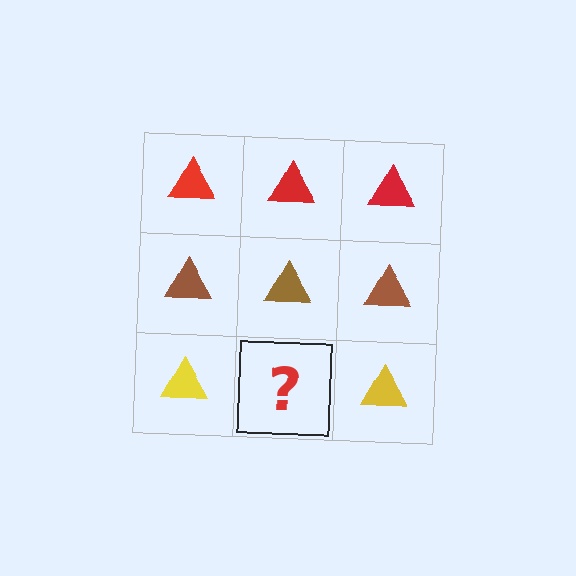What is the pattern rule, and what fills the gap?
The rule is that each row has a consistent color. The gap should be filled with a yellow triangle.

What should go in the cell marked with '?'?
The missing cell should contain a yellow triangle.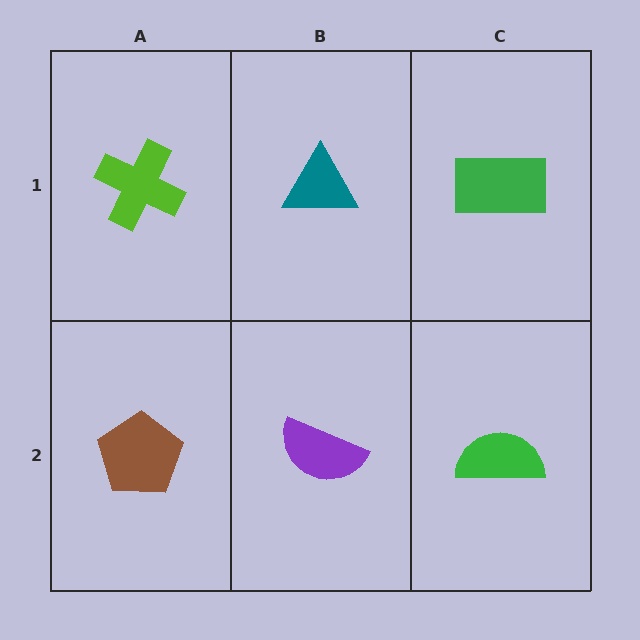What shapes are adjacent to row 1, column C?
A green semicircle (row 2, column C), a teal triangle (row 1, column B).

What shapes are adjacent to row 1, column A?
A brown pentagon (row 2, column A), a teal triangle (row 1, column B).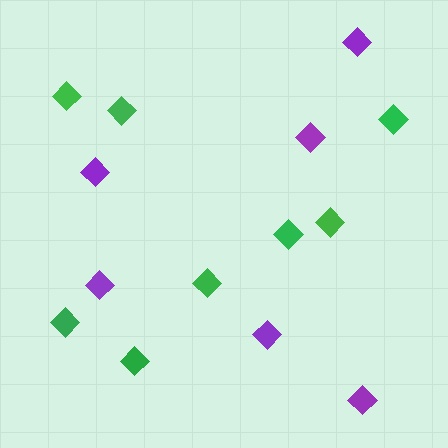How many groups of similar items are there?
There are 2 groups: one group of green diamonds (8) and one group of purple diamonds (6).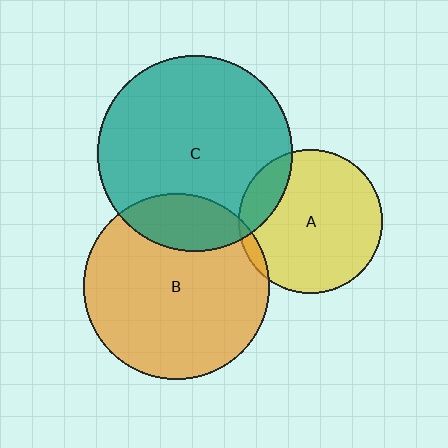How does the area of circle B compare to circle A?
Approximately 1.7 times.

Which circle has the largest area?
Circle C (teal).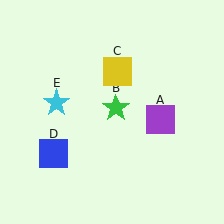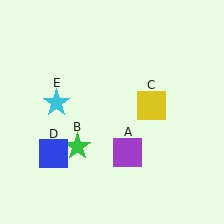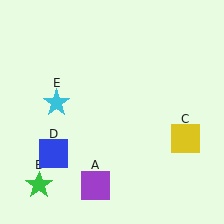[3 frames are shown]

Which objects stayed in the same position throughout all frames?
Blue square (object D) and cyan star (object E) remained stationary.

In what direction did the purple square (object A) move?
The purple square (object A) moved down and to the left.